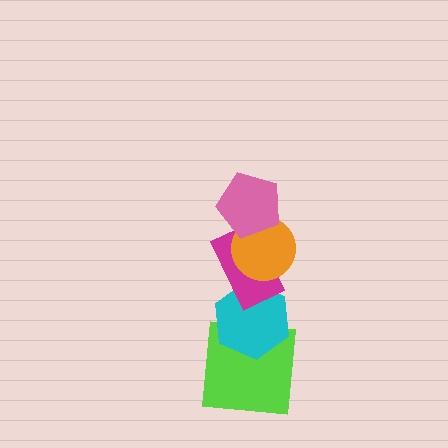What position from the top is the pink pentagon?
The pink pentagon is 1st from the top.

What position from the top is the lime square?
The lime square is 5th from the top.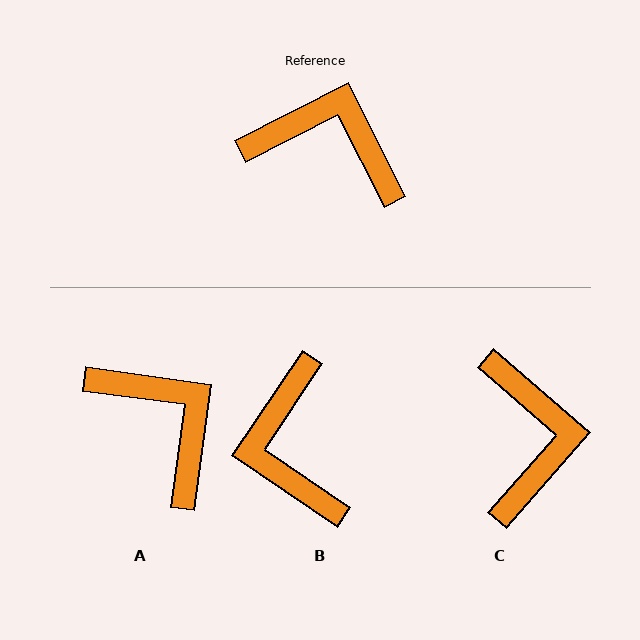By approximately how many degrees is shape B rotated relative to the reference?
Approximately 119 degrees counter-clockwise.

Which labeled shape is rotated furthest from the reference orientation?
B, about 119 degrees away.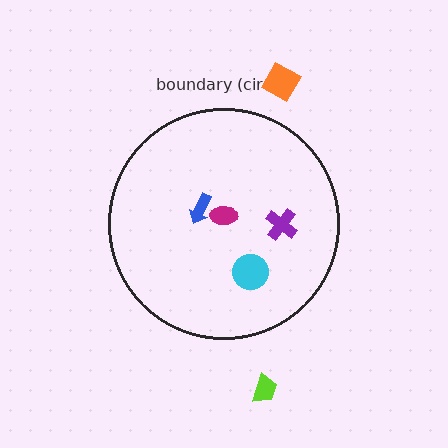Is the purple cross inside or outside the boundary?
Inside.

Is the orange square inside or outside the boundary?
Outside.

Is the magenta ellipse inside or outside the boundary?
Inside.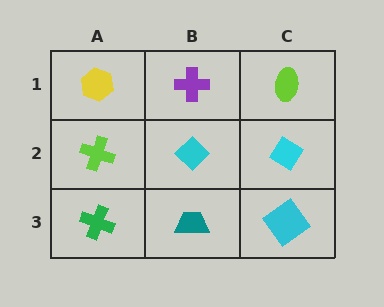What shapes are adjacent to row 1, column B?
A cyan diamond (row 2, column B), a yellow hexagon (row 1, column A), a lime ellipse (row 1, column C).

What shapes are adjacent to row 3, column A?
A lime cross (row 2, column A), a teal trapezoid (row 3, column B).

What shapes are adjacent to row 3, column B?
A cyan diamond (row 2, column B), a green cross (row 3, column A), a cyan diamond (row 3, column C).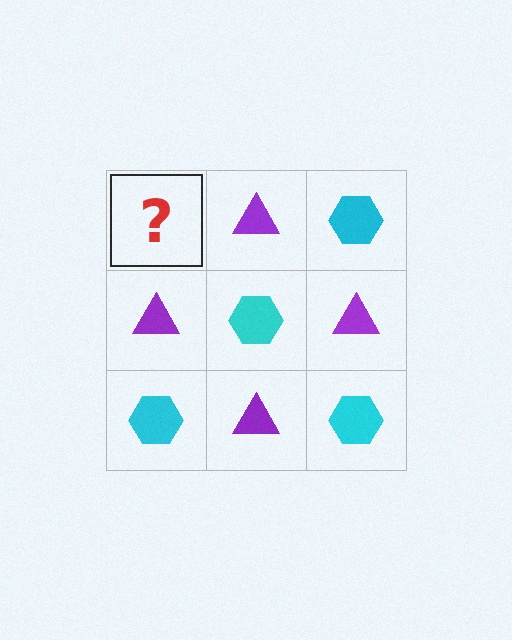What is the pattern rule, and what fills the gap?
The rule is that it alternates cyan hexagon and purple triangle in a checkerboard pattern. The gap should be filled with a cyan hexagon.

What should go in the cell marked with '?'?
The missing cell should contain a cyan hexagon.